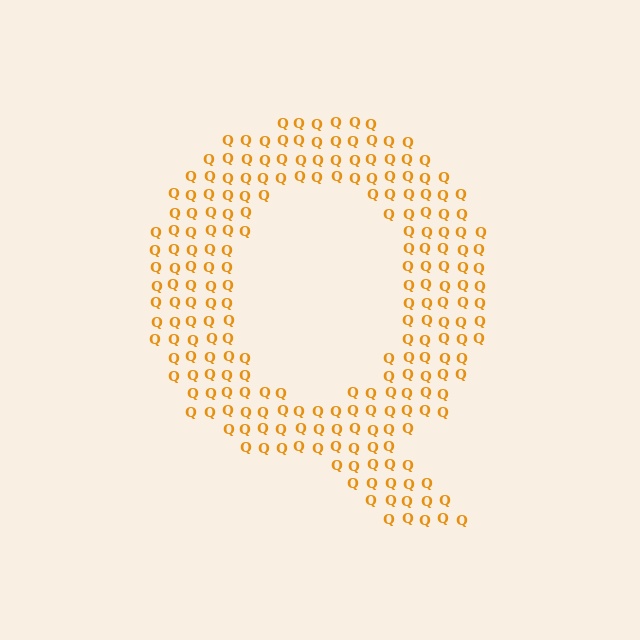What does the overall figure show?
The overall figure shows the letter Q.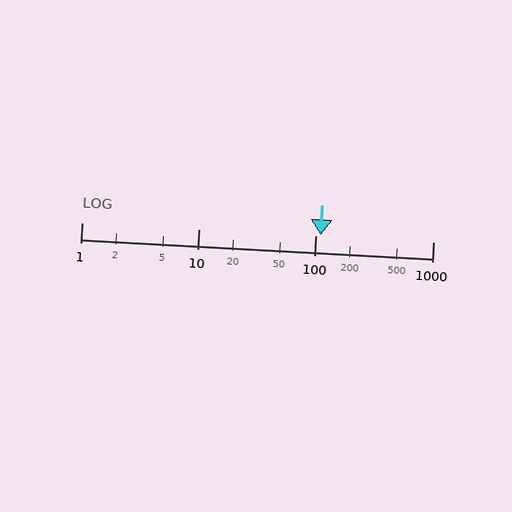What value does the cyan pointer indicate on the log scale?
The pointer indicates approximately 110.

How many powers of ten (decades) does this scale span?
The scale spans 3 decades, from 1 to 1000.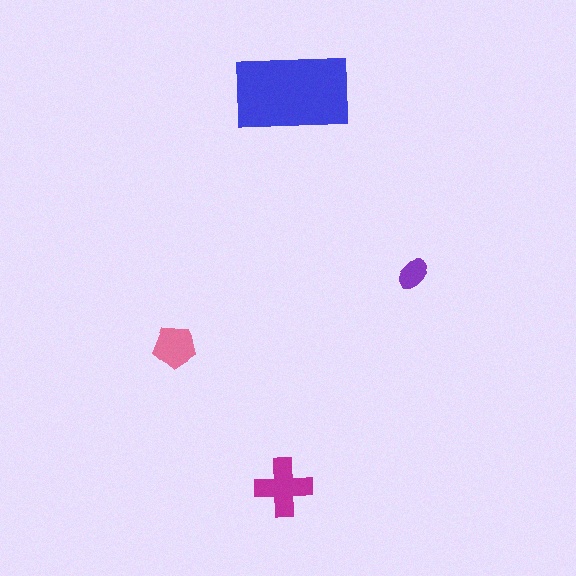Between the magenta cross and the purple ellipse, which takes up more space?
The magenta cross.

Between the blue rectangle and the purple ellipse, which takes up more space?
The blue rectangle.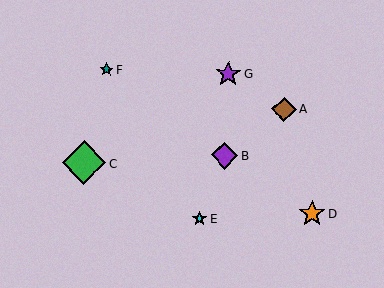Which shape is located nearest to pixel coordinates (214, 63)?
The purple star (labeled G) at (229, 74) is nearest to that location.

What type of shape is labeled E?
Shape E is a cyan star.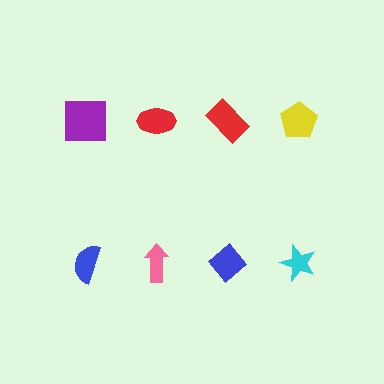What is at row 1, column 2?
A red ellipse.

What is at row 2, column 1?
A blue semicircle.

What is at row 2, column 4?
A cyan star.